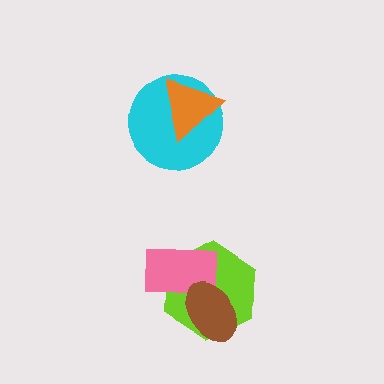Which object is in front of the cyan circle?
The orange triangle is in front of the cyan circle.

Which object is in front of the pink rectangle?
The brown ellipse is in front of the pink rectangle.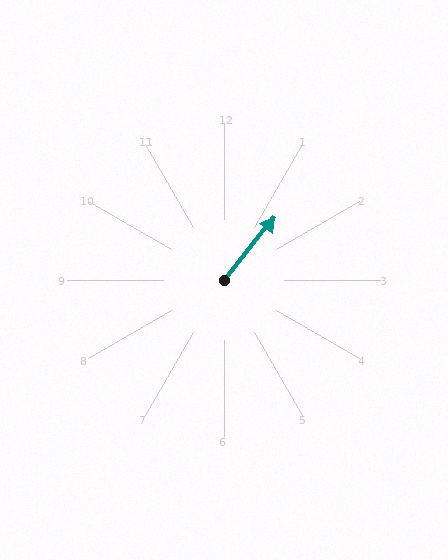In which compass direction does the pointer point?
Northeast.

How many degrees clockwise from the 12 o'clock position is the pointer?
Approximately 39 degrees.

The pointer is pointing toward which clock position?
Roughly 1 o'clock.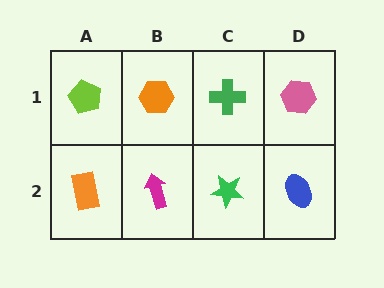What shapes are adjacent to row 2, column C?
A green cross (row 1, column C), a magenta arrow (row 2, column B), a blue ellipse (row 2, column D).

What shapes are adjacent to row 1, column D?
A blue ellipse (row 2, column D), a green cross (row 1, column C).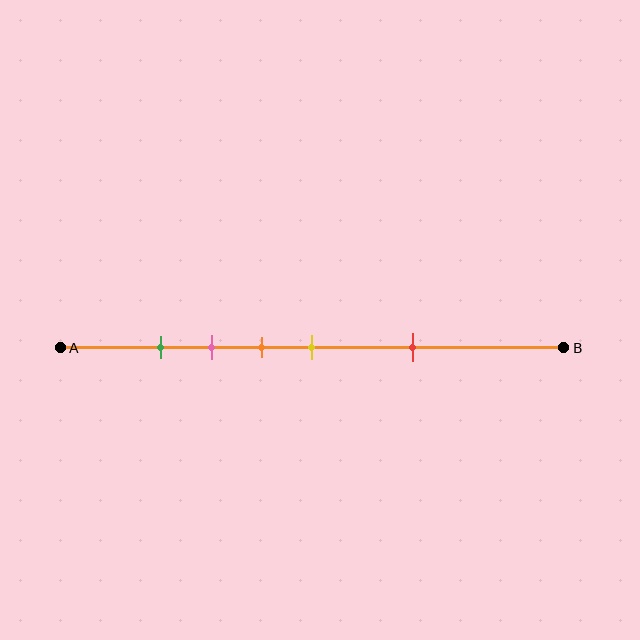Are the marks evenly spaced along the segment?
No, the marks are not evenly spaced.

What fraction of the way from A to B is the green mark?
The green mark is approximately 20% (0.2) of the way from A to B.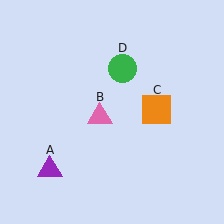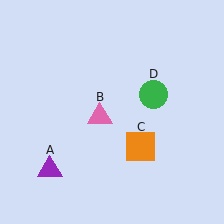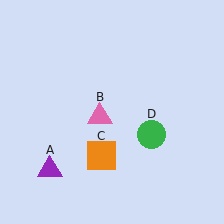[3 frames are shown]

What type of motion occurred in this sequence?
The orange square (object C), green circle (object D) rotated clockwise around the center of the scene.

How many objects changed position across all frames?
2 objects changed position: orange square (object C), green circle (object D).